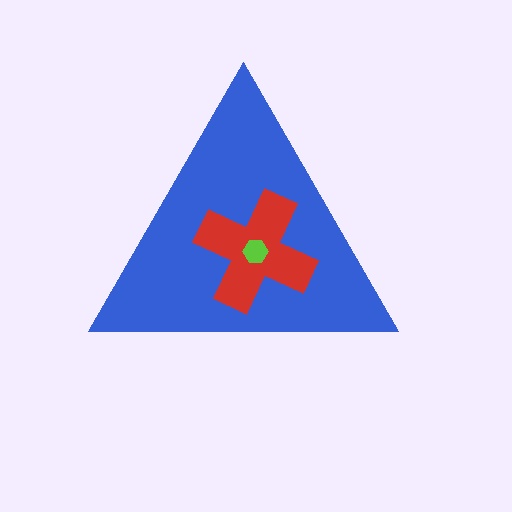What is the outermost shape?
The blue triangle.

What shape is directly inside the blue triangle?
The red cross.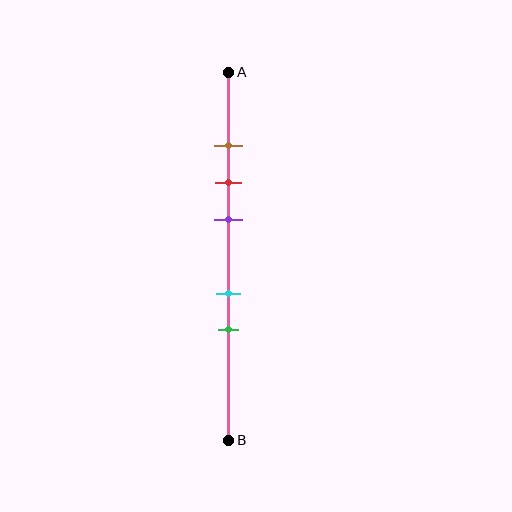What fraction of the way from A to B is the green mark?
The green mark is approximately 70% (0.7) of the way from A to B.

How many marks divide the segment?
There are 5 marks dividing the segment.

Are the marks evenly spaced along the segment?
No, the marks are not evenly spaced.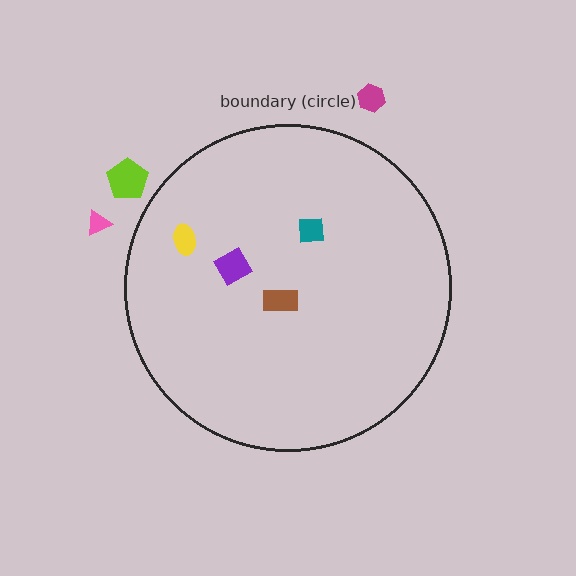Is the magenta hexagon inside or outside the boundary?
Outside.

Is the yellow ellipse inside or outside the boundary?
Inside.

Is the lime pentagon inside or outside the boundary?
Outside.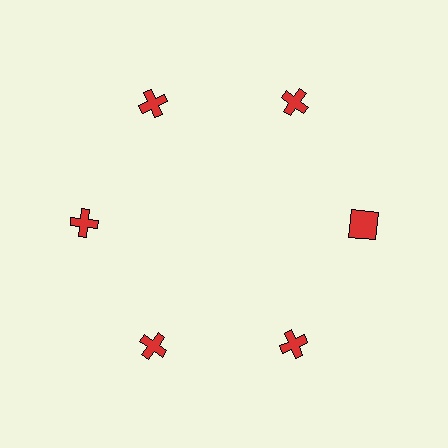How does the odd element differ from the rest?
It has a different shape: square instead of cross.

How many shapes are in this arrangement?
There are 6 shapes arranged in a ring pattern.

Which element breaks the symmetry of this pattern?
The red square at roughly the 3 o'clock position breaks the symmetry. All other shapes are red crosses.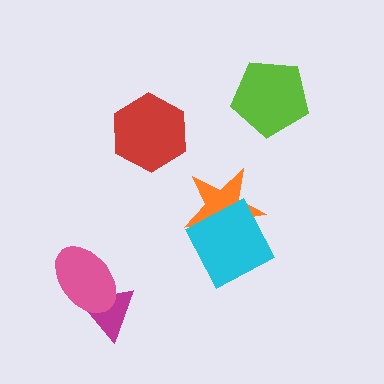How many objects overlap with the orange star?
1 object overlaps with the orange star.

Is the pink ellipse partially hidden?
No, no other shape covers it.